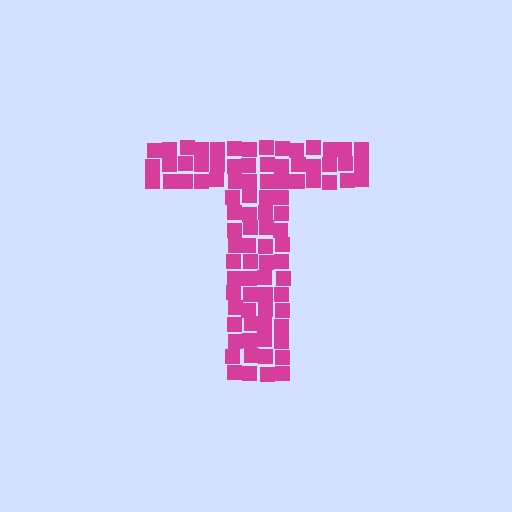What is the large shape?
The large shape is the letter T.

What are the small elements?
The small elements are squares.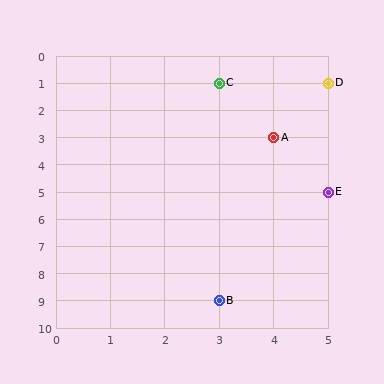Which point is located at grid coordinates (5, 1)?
Point D is at (5, 1).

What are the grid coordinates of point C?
Point C is at grid coordinates (3, 1).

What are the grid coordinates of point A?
Point A is at grid coordinates (4, 3).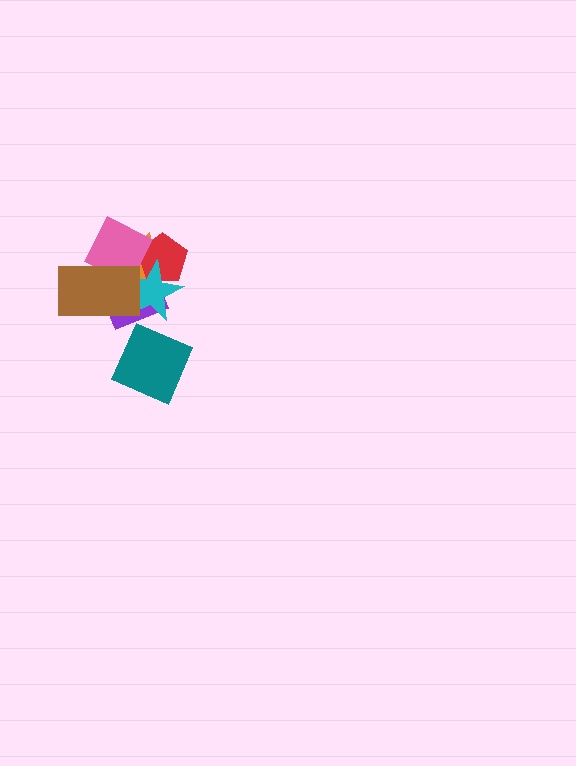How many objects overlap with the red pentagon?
3 objects overlap with the red pentagon.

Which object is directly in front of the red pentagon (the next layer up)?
The pink diamond is directly in front of the red pentagon.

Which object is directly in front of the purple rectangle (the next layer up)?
The pink diamond is directly in front of the purple rectangle.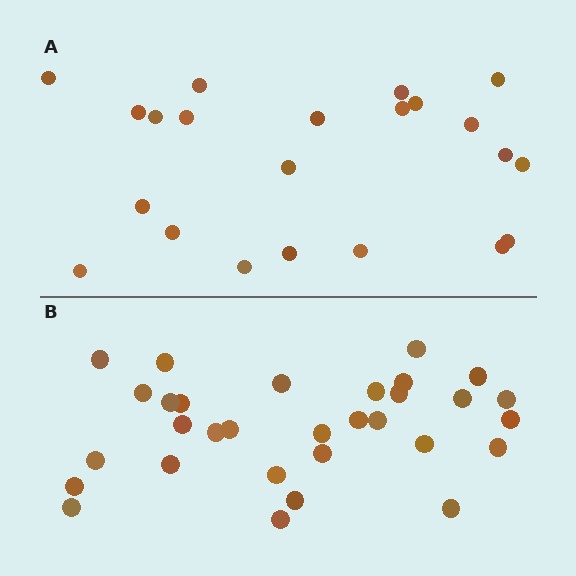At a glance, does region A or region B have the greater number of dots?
Region B (the bottom region) has more dots.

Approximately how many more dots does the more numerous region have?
Region B has roughly 8 or so more dots than region A.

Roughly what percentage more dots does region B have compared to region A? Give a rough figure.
About 40% more.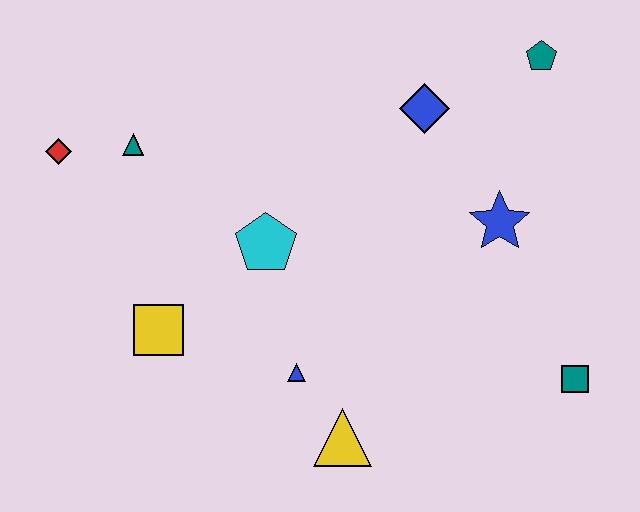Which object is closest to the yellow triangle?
The blue triangle is closest to the yellow triangle.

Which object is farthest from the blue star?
The red diamond is farthest from the blue star.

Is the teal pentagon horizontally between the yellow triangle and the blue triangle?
No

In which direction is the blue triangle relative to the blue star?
The blue triangle is to the left of the blue star.